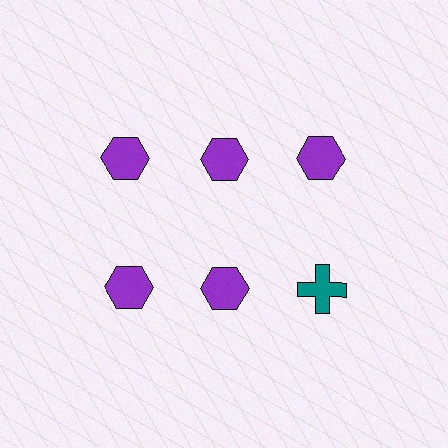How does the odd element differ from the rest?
It differs in both color (teal instead of purple) and shape (cross instead of hexagon).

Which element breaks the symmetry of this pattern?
The teal cross in the second row, center column breaks the symmetry. All other shapes are purple hexagons.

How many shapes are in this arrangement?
There are 6 shapes arranged in a grid pattern.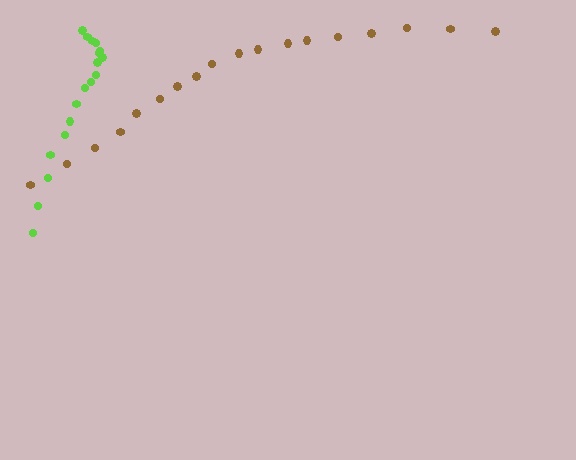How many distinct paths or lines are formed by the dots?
There are 2 distinct paths.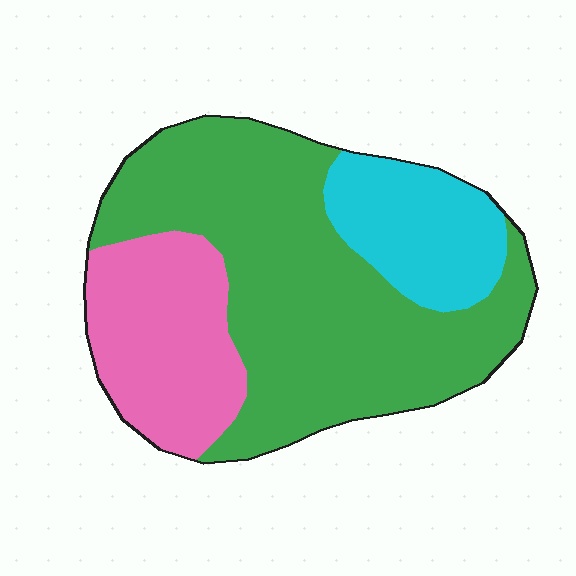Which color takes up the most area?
Green, at roughly 60%.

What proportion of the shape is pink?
Pink covers roughly 25% of the shape.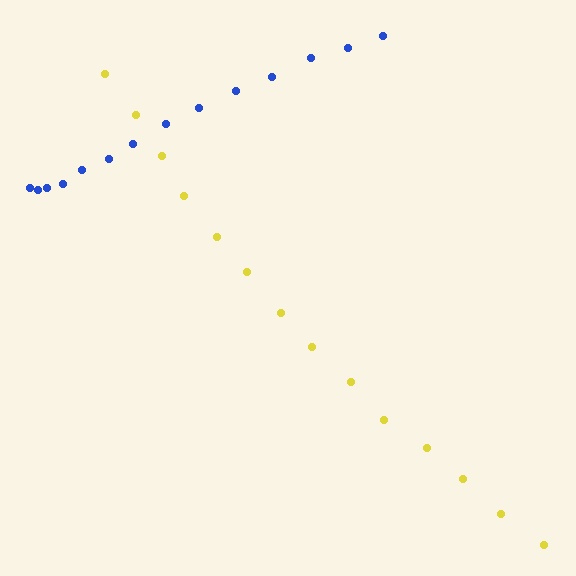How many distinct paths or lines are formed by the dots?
There are 2 distinct paths.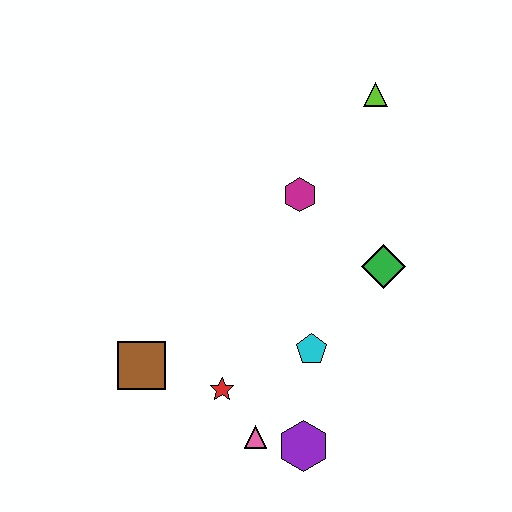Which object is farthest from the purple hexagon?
The lime triangle is farthest from the purple hexagon.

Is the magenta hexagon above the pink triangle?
Yes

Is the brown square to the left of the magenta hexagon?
Yes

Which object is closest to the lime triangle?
The magenta hexagon is closest to the lime triangle.